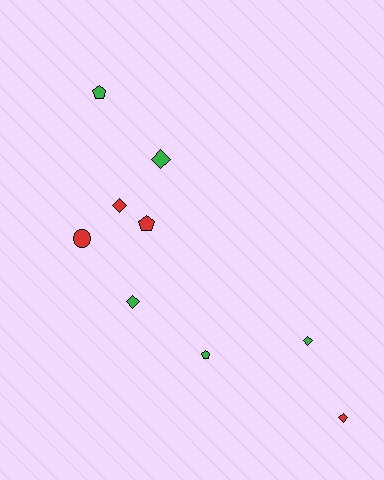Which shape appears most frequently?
Diamond, with 5 objects.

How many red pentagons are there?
There is 1 red pentagon.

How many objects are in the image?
There are 9 objects.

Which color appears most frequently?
Green, with 5 objects.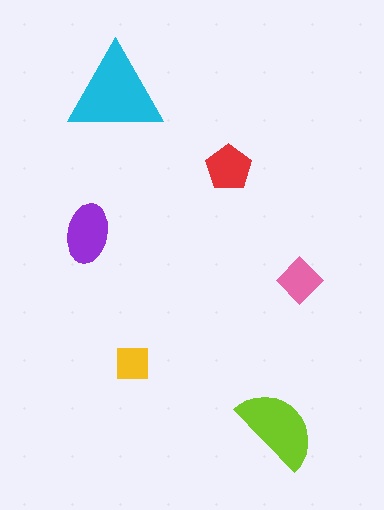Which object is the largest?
The cyan triangle.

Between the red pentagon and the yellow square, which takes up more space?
The red pentagon.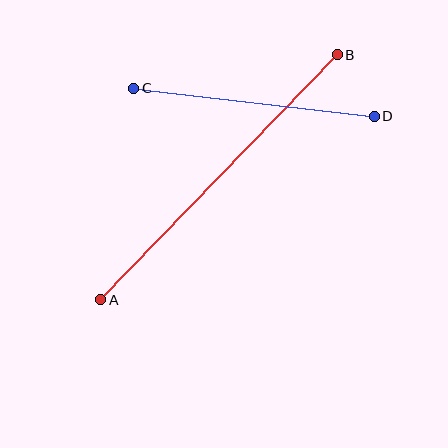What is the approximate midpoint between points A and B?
The midpoint is at approximately (219, 177) pixels.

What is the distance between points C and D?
The distance is approximately 242 pixels.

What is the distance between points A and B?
The distance is approximately 341 pixels.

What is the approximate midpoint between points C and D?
The midpoint is at approximately (254, 102) pixels.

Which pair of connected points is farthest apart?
Points A and B are farthest apart.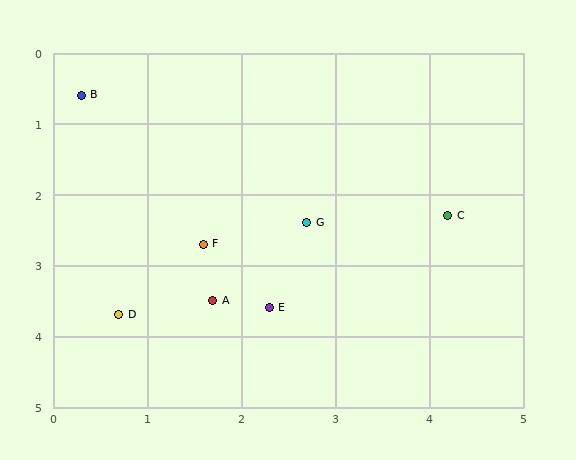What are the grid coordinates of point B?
Point B is at approximately (0.3, 0.6).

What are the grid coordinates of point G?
Point G is at approximately (2.7, 2.4).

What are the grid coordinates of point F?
Point F is at approximately (1.6, 2.7).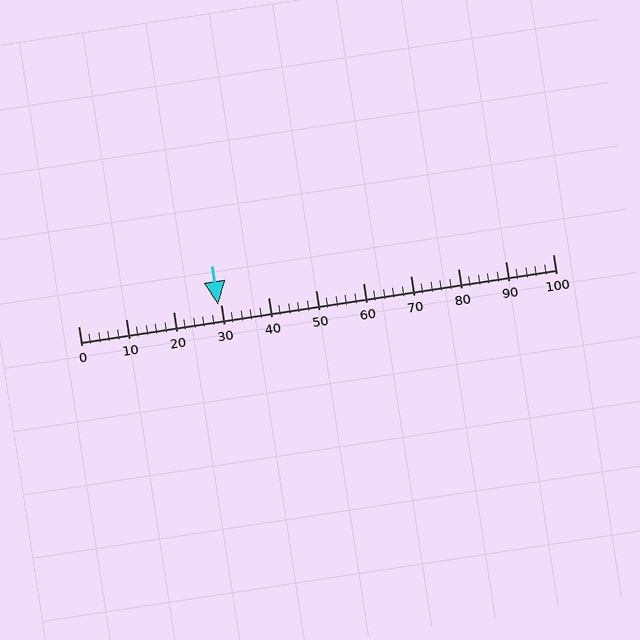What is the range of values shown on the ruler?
The ruler shows values from 0 to 100.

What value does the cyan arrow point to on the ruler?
The cyan arrow points to approximately 30.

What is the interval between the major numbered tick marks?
The major tick marks are spaced 10 units apart.